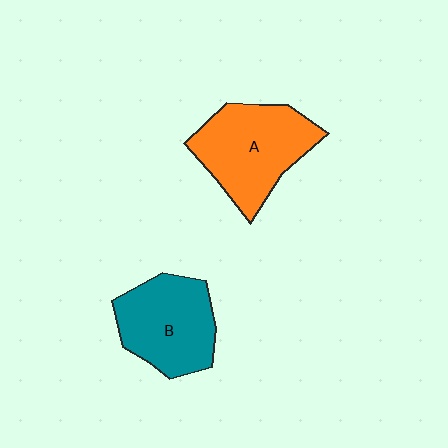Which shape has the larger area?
Shape A (orange).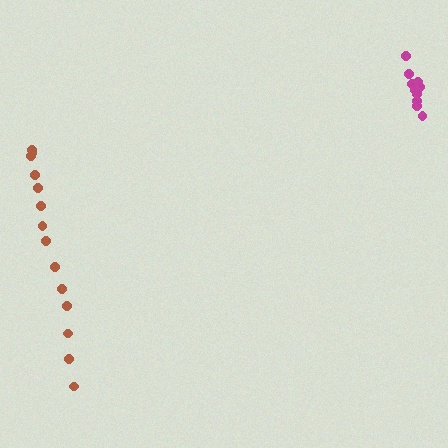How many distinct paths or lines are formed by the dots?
There are 2 distinct paths.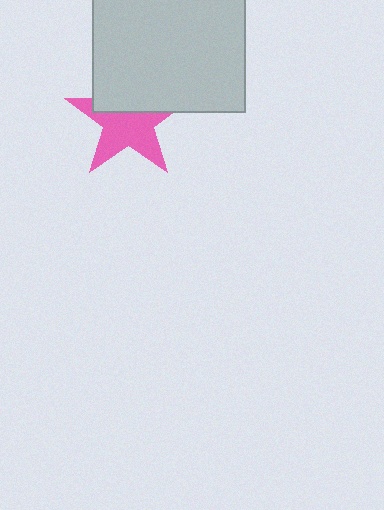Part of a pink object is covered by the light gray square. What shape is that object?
It is a star.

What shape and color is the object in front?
The object in front is a light gray square.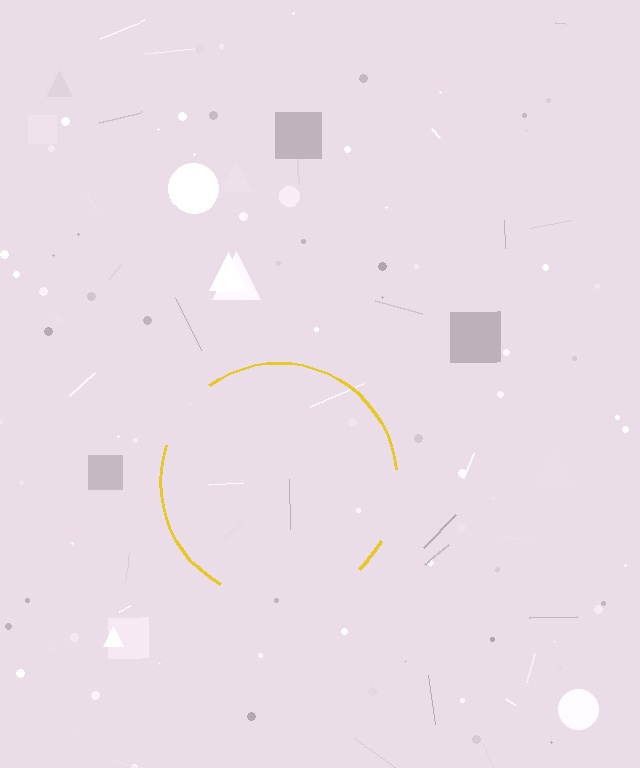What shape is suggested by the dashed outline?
The dashed outline suggests a circle.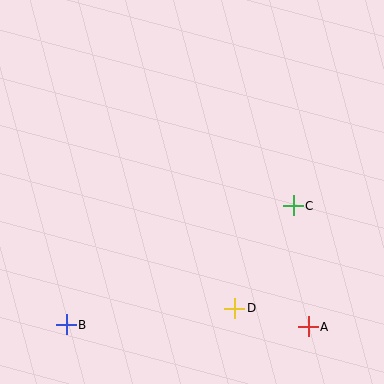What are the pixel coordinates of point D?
Point D is at (235, 308).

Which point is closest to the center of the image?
Point C at (293, 206) is closest to the center.